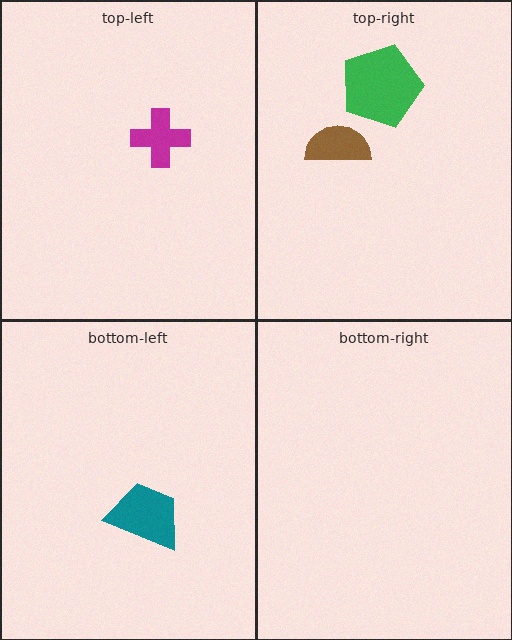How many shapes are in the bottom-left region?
1.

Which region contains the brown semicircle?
The top-right region.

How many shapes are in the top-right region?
2.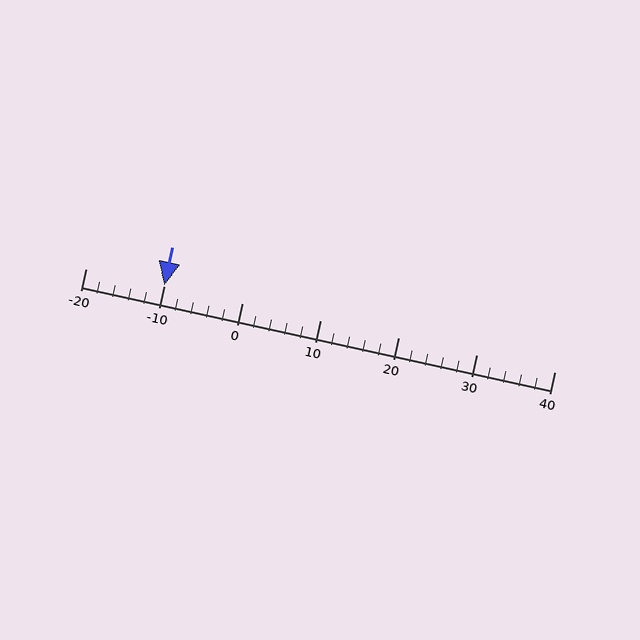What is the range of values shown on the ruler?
The ruler shows values from -20 to 40.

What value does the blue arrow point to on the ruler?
The blue arrow points to approximately -10.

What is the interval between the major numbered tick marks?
The major tick marks are spaced 10 units apart.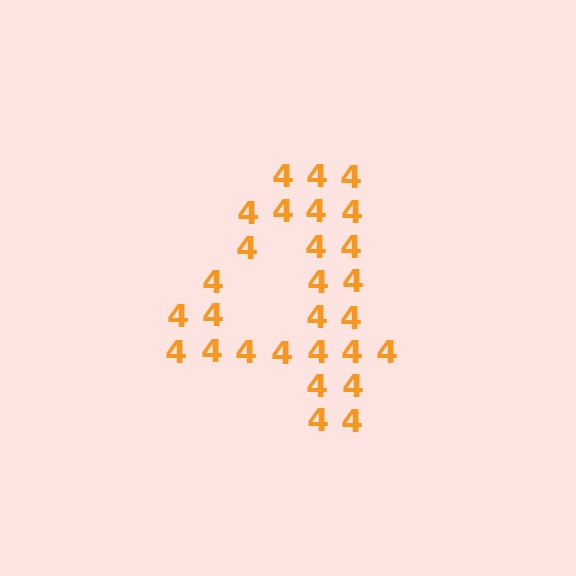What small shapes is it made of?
It is made of small digit 4's.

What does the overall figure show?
The overall figure shows the digit 4.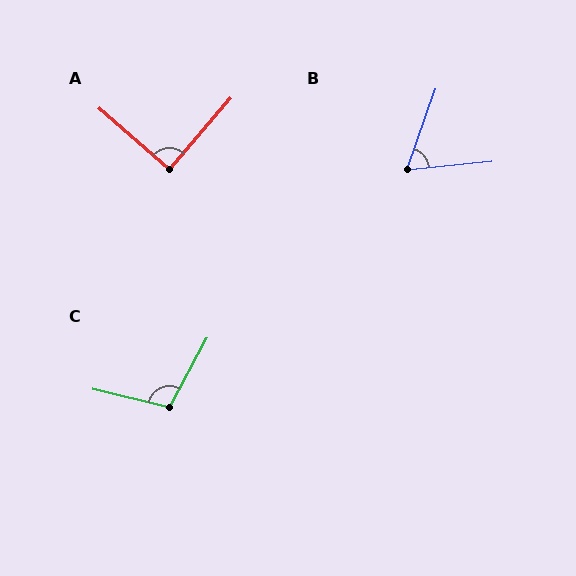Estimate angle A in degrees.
Approximately 90 degrees.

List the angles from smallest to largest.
B (65°), A (90°), C (104°).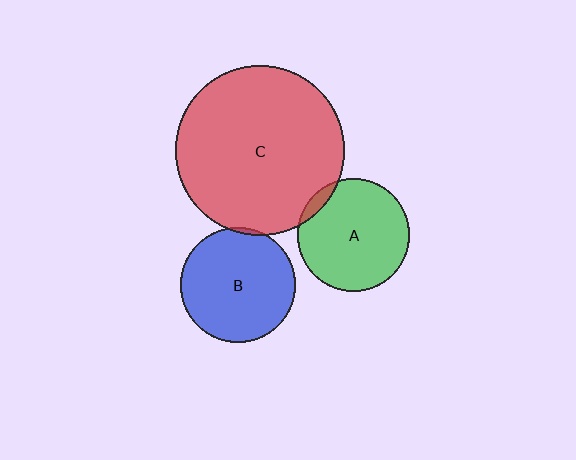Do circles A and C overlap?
Yes.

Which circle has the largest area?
Circle C (red).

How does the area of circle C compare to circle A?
Approximately 2.3 times.